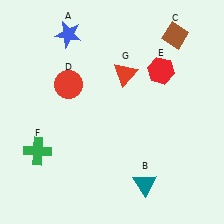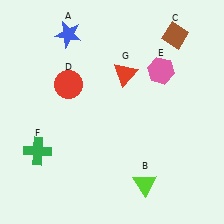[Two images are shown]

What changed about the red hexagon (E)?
In Image 1, E is red. In Image 2, it changed to pink.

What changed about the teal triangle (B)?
In Image 1, B is teal. In Image 2, it changed to lime.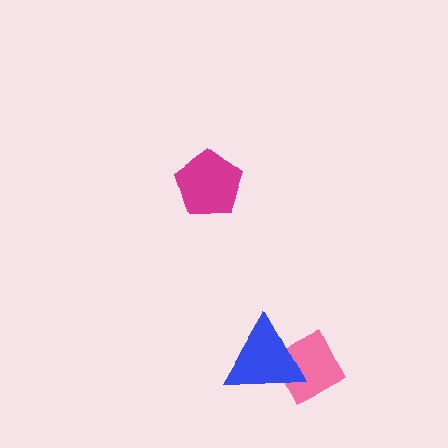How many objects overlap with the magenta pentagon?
0 objects overlap with the magenta pentagon.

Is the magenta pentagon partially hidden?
No, no other shape covers it.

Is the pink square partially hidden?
Yes, it is partially covered by another shape.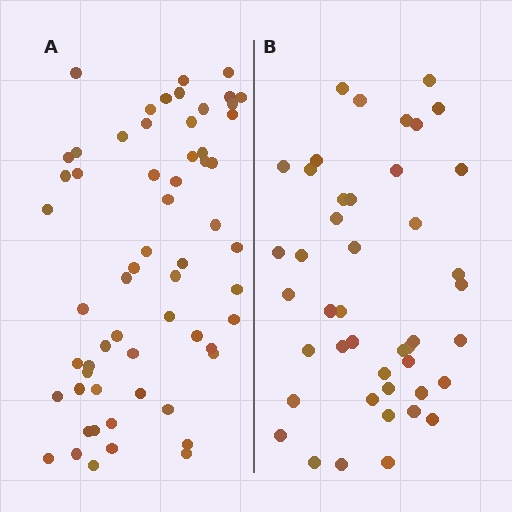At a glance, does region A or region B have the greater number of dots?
Region A (the left region) has more dots.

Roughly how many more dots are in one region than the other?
Region A has approximately 15 more dots than region B.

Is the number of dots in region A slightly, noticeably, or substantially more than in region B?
Region A has noticeably more, but not dramatically so. The ratio is roughly 1.4 to 1.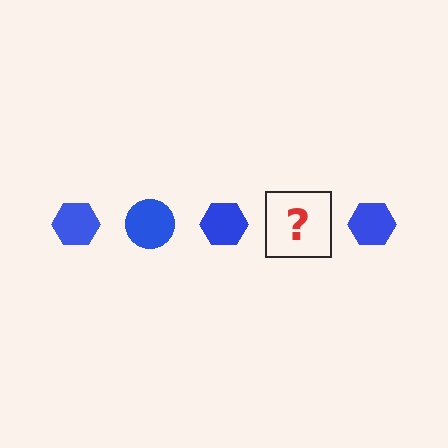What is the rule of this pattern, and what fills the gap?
The rule is that the pattern cycles through hexagon, circle shapes in blue. The gap should be filled with a blue circle.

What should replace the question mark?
The question mark should be replaced with a blue circle.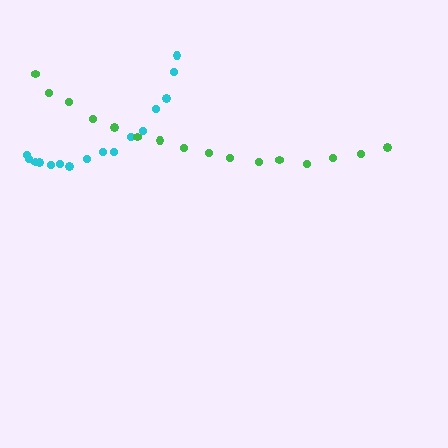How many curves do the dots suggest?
There are 2 distinct paths.